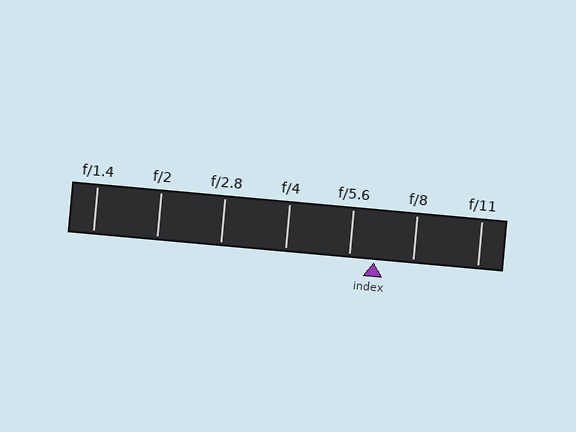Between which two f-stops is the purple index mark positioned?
The index mark is between f/5.6 and f/8.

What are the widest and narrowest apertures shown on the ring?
The widest aperture shown is f/1.4 and the narrowest is f/11.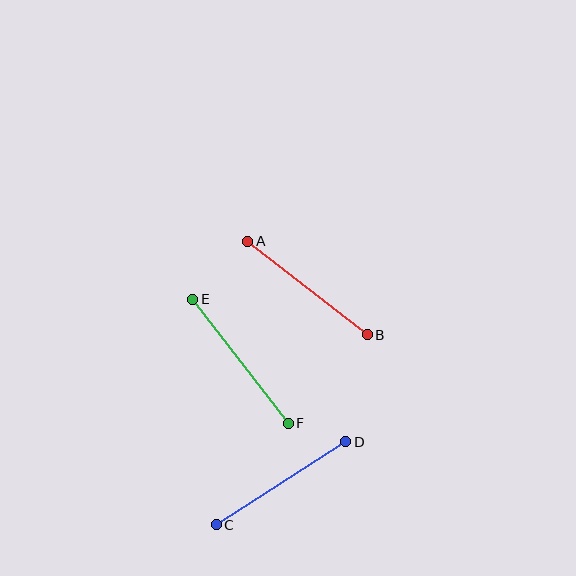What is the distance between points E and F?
The distance is approximately 157 pixels.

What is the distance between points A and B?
The distance is approximately 151 pixels.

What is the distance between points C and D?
The distance is approximately 154 pixels.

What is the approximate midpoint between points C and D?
The midpoint is at approximately (281, 483) pixels.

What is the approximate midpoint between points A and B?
The midpoint is at approximately (308, 288) pixels.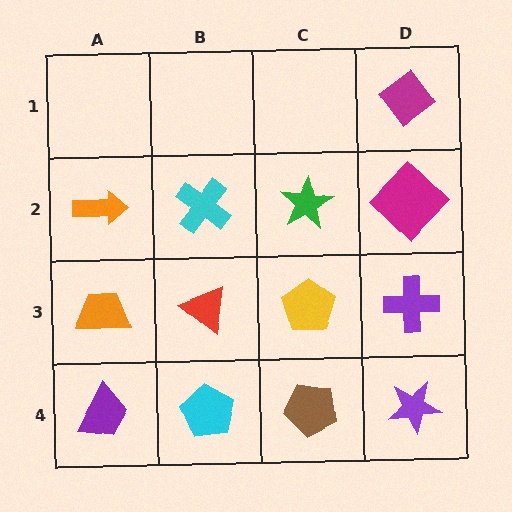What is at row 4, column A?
A purple trapezoid.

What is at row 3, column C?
A yellow pentagon.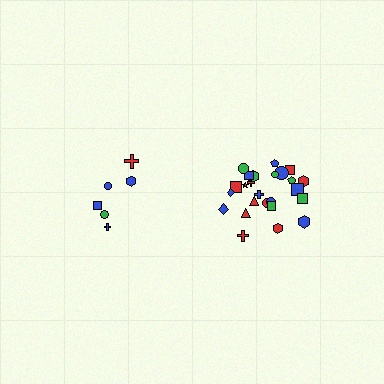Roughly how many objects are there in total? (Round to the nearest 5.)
Roughly 30 objects in total.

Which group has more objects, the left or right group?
The right group.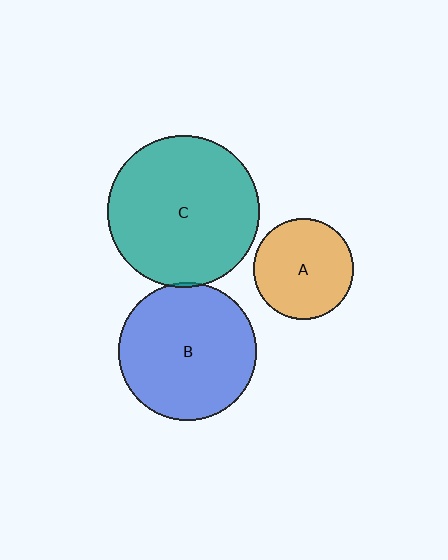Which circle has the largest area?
Circle C (teal).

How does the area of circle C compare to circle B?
Approximately 1.2 times.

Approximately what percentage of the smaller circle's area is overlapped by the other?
Approximately 5%.